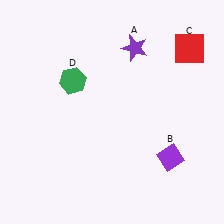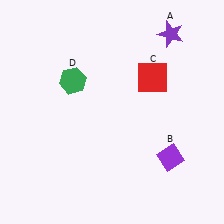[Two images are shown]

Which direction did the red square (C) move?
The red square (C) moved left.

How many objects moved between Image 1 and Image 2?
2 objects moved between the two images.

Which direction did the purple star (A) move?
The purple star (A) moved right.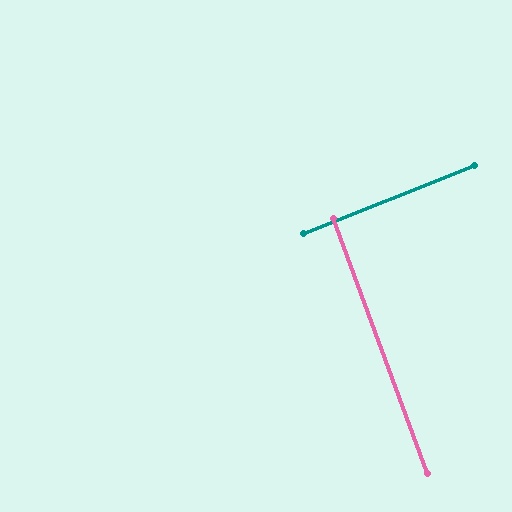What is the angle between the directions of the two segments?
Approximately 89 degrees.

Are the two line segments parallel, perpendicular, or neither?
Perpendicular — they meet at approximately 89°.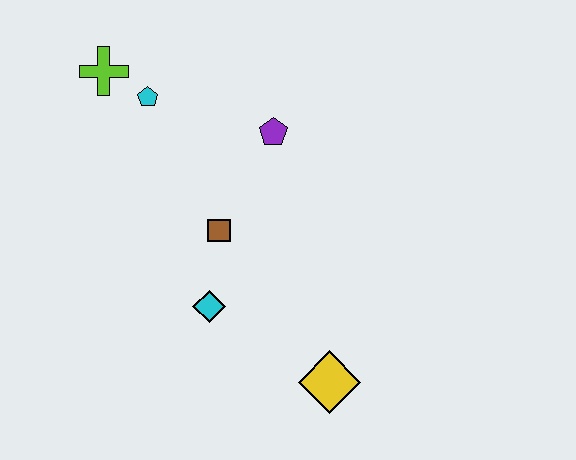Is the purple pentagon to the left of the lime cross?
No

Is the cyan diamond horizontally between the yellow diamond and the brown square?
No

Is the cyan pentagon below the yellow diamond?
No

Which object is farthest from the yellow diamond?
The lime cross is farthest from the yellow diamond.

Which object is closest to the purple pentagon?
The brown square is closest to the purple pentagon.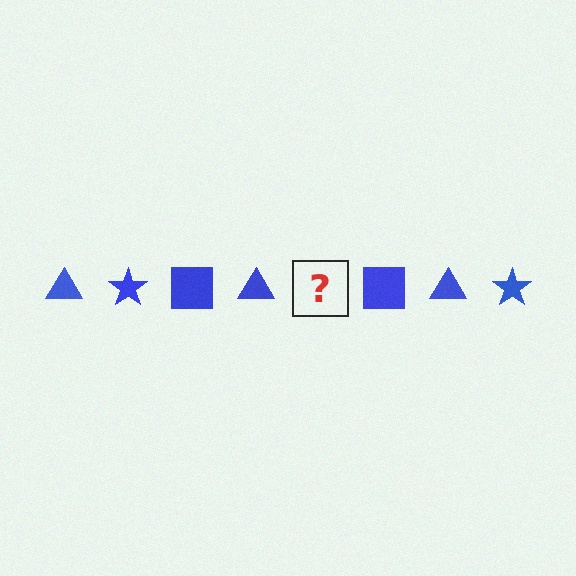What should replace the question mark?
The question mark should be replaced with a blue star.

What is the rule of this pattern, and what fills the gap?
The rule is that the pattern cycles through triangle, star, square shapes in blue. The gap should be filled with a blue star.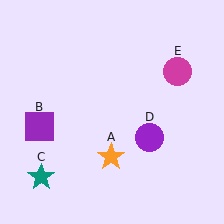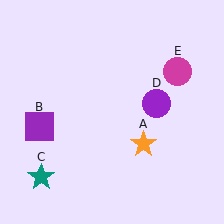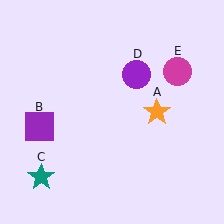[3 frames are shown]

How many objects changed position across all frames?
2 objects changed position: orange star (object A), purple circle (object D).